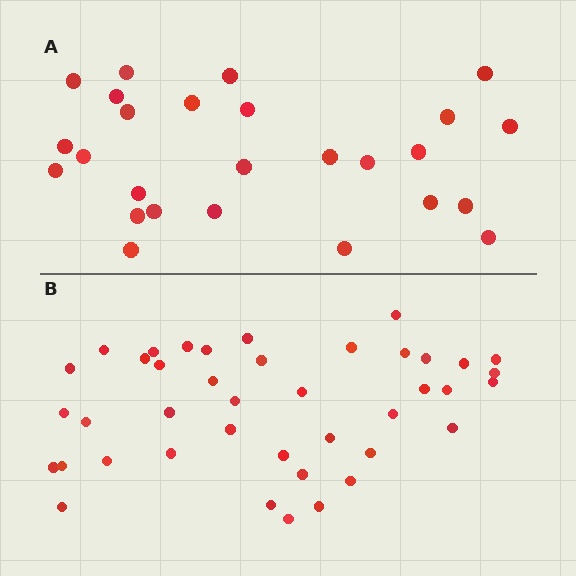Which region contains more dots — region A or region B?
Region B (the bottom region) has more dots.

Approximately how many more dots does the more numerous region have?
Region B has approximately 15 more dots than region A.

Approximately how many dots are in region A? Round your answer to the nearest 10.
About 30 dots. (The exact count is 26, which rounds to 30.)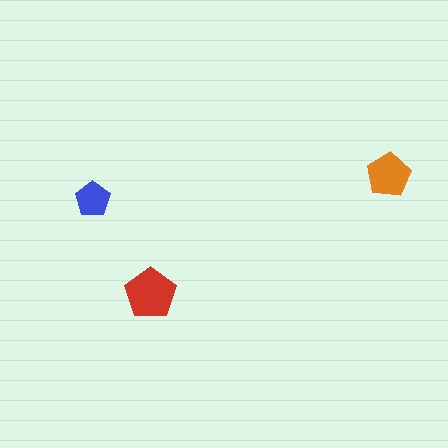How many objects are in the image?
There are 3 objects in the image.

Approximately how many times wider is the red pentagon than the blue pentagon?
About 1.5 times wider.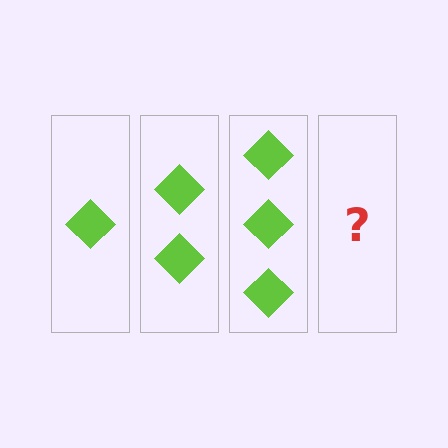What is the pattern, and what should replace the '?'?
The pattern is that each step adds one more diamond. The '?' should be 4 diamonds.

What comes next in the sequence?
The next element should be 4 diamonds.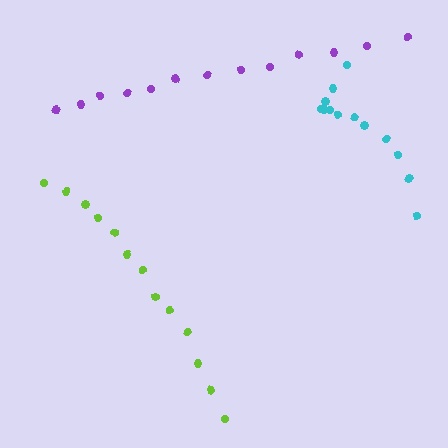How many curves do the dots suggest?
There are 3 distinct paths.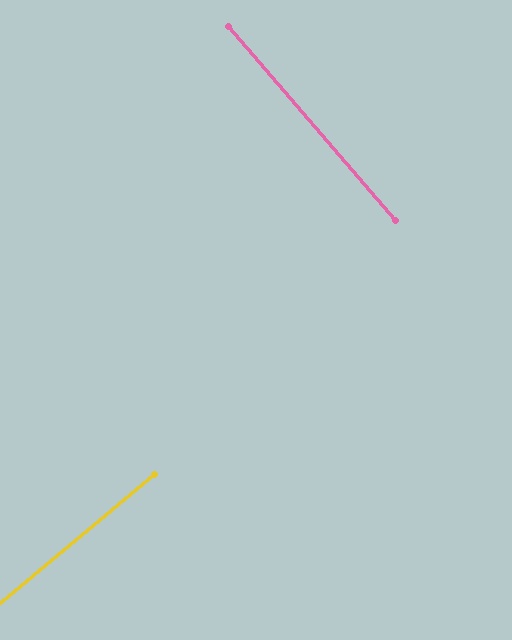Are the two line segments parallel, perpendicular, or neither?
Perpendicular — they meet at approximately 89°.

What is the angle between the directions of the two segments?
Approximately 89 degrees.